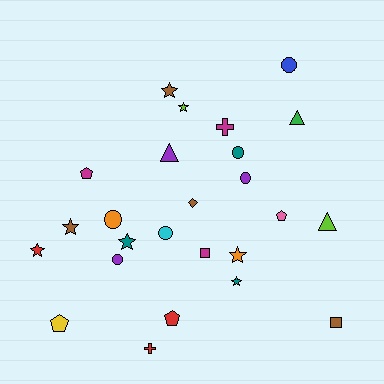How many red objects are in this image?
There are 3 red objects.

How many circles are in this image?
There are 6 circles.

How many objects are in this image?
There are 25 objects.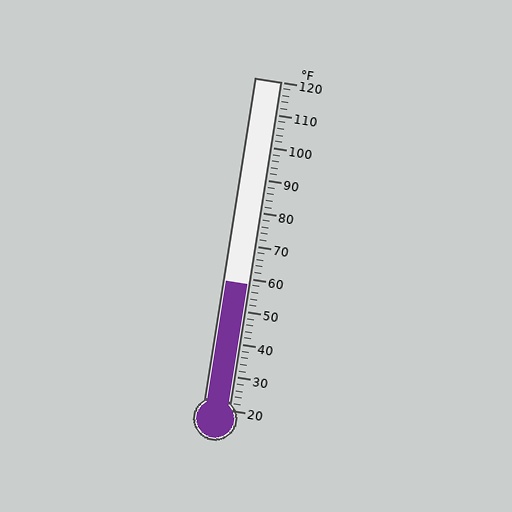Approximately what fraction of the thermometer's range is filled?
The thermometer is filled to approximately 40% of its range.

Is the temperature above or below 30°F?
The temperature is above 30°F.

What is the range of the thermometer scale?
The thermometer scale ranges from 20°F to 120°F.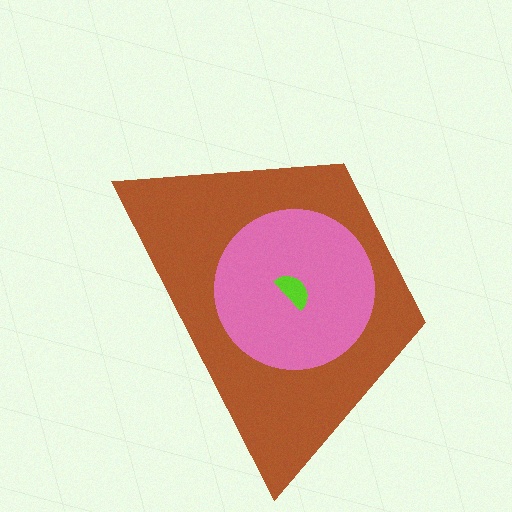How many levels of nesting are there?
3.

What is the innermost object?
The lime semicircle.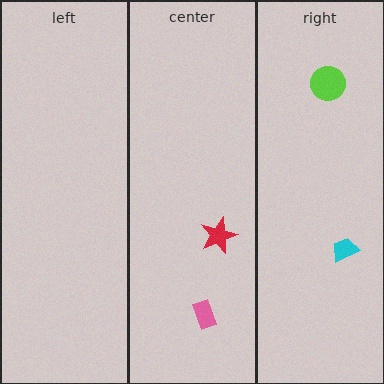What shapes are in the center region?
The red star, the pink rectangle.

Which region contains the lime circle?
The right region.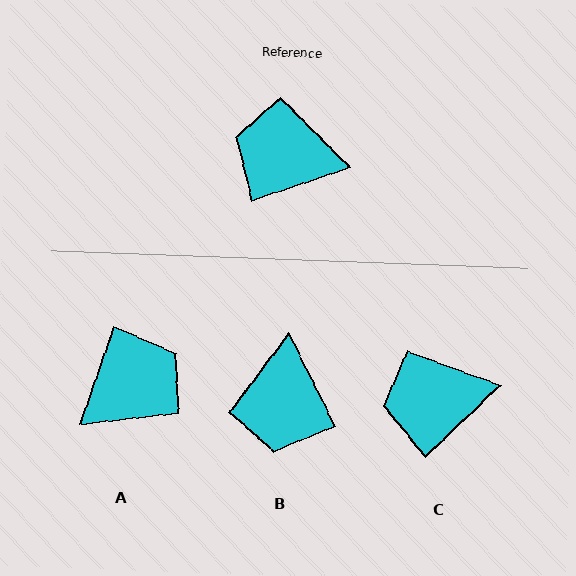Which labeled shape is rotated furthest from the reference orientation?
A, about 128 degrees away.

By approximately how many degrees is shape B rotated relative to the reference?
Approximately 98 degrees counter-clockwise.